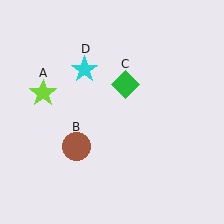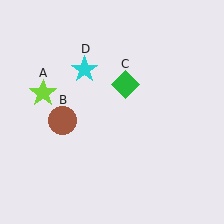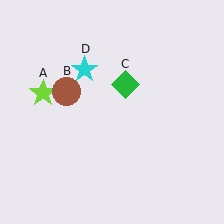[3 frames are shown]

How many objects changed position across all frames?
1 object changed position: brown circle (object B).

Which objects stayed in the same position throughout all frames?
Lime star (object A) and green diamond (object C) and cyan star (object D) remained stationary.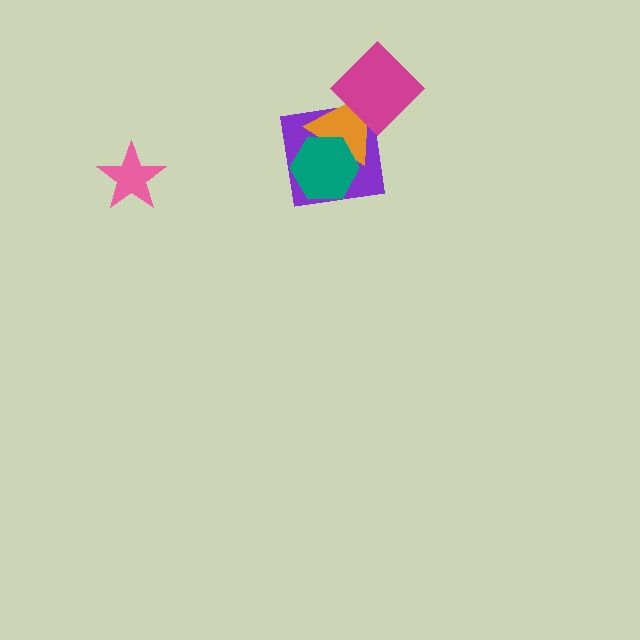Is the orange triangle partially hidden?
Yes, it is partially covered by another shape.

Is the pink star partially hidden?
No, no other shape covers it.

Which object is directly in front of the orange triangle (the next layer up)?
The teal hexagon is directly in front of the orange triangle.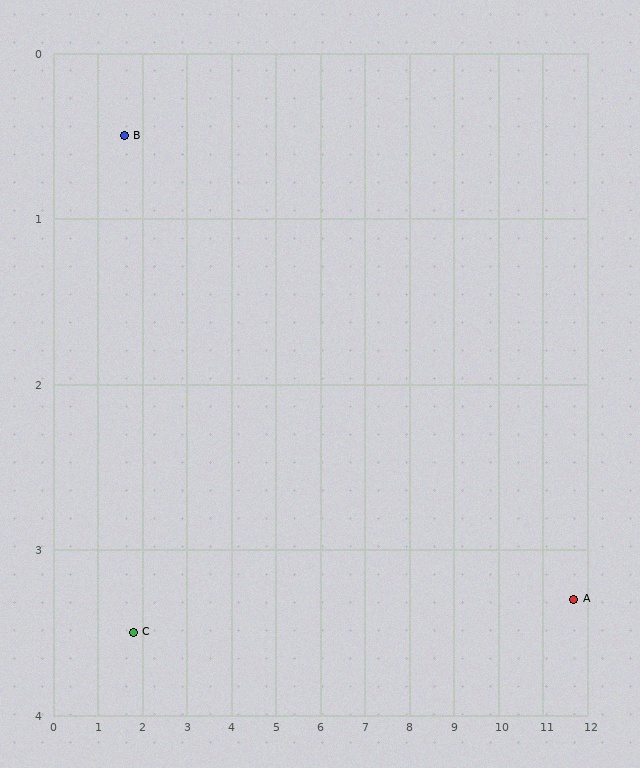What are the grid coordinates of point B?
Point B is at approximately (1.6, 0.5).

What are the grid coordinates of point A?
Point A is at approximately (11.7, 3.3).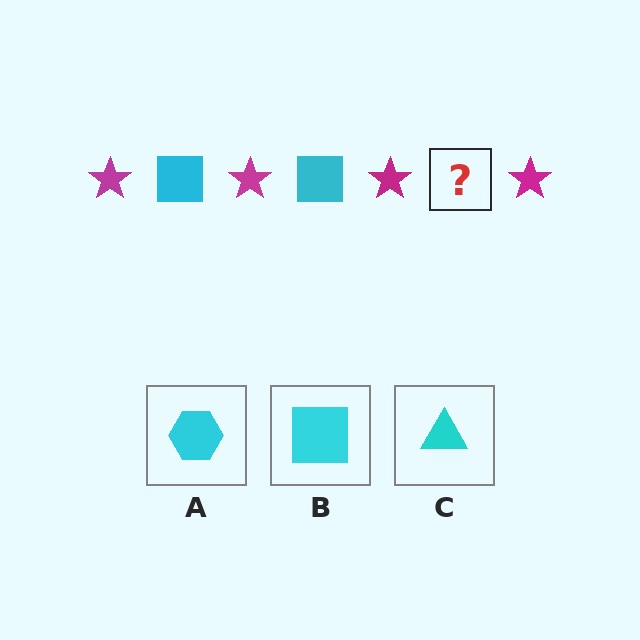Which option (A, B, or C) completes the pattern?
B.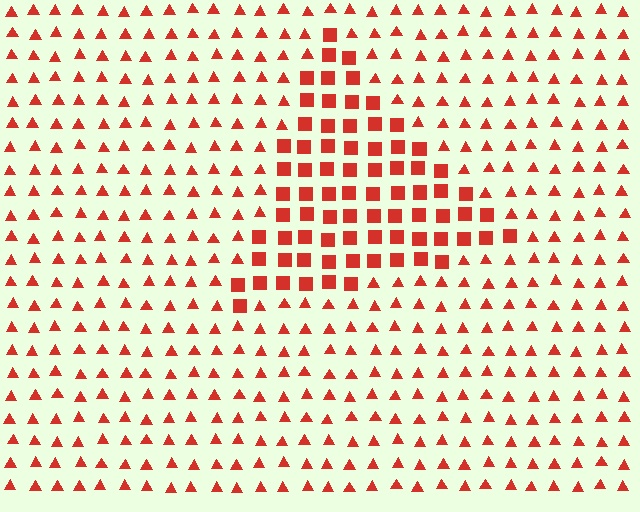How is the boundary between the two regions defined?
The boundary is defined by a change in element shape: squares inside vs. triangles outside. All elements share the same color and spacing.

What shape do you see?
I see a triangle.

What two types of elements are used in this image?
The image uses squares inside the triangle region and triangles outside it.